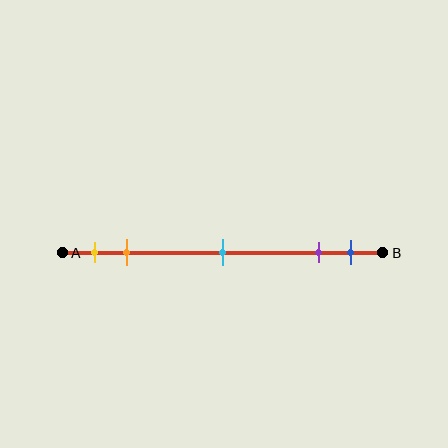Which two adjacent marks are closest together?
The purple and blue marks are the closest adjacent pair.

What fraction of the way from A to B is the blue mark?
The blue mark is approximately 90% (0.9) of the way from A to B.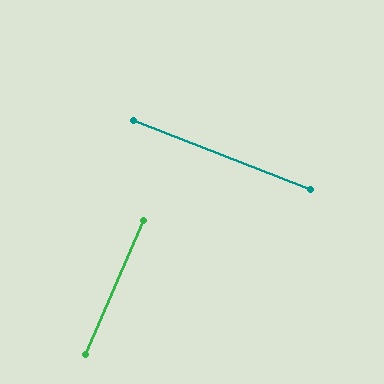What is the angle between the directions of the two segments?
Approximately 88 degrees.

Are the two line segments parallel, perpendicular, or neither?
Perpendicular — they meet at approximately 88°.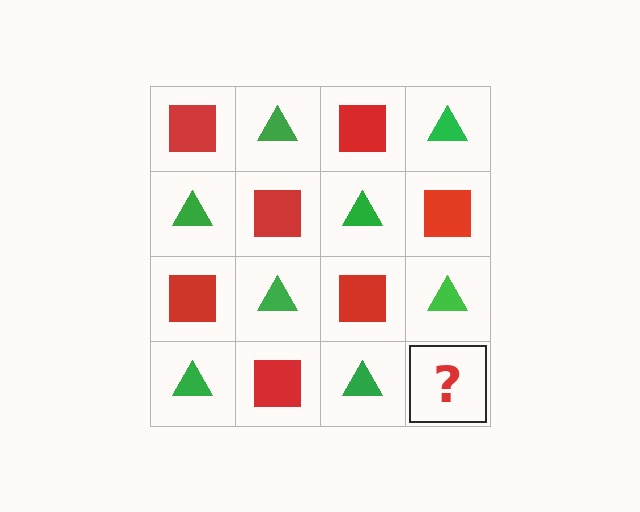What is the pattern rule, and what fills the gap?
The rule is that it alternates red square and green triangle in a checkerboard pattern. The gap should be filled with a red square.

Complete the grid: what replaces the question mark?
The question mark should be replaced with a red square.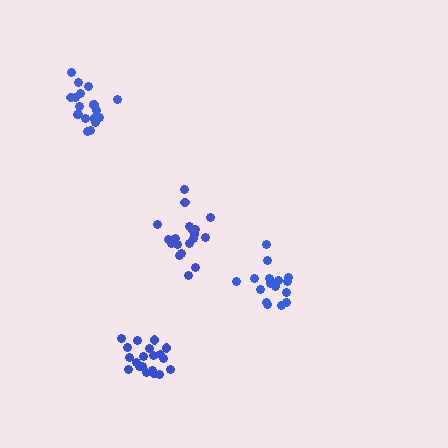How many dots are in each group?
Group 1: 19 dots, Group 2: 20 dots, Group 3: 17 dots, Group 4: 19 dots (75 total).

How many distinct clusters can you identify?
There are 4 distinct clusters.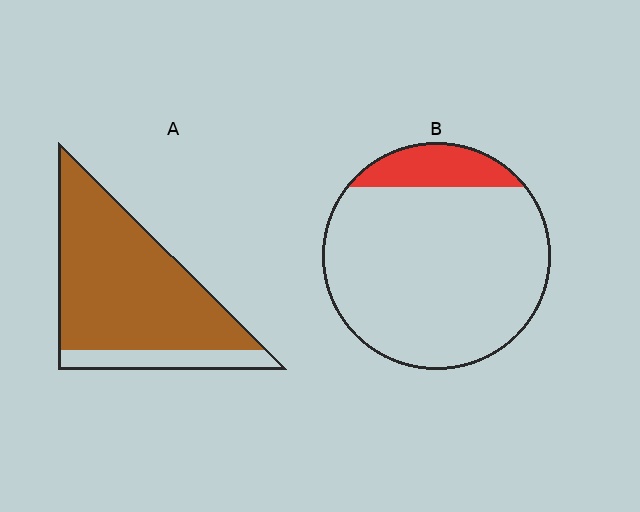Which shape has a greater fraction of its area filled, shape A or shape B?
Shape A.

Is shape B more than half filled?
No.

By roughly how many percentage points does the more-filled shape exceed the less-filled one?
By roughly 70 percentage points (A over B).